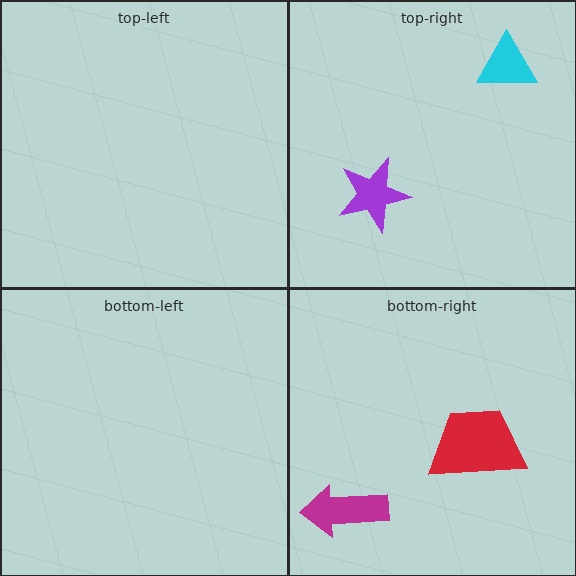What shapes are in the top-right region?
The cyan triangle, the purple star.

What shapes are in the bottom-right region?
The red trapezoid, the magenta arrow.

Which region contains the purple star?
The top-right region.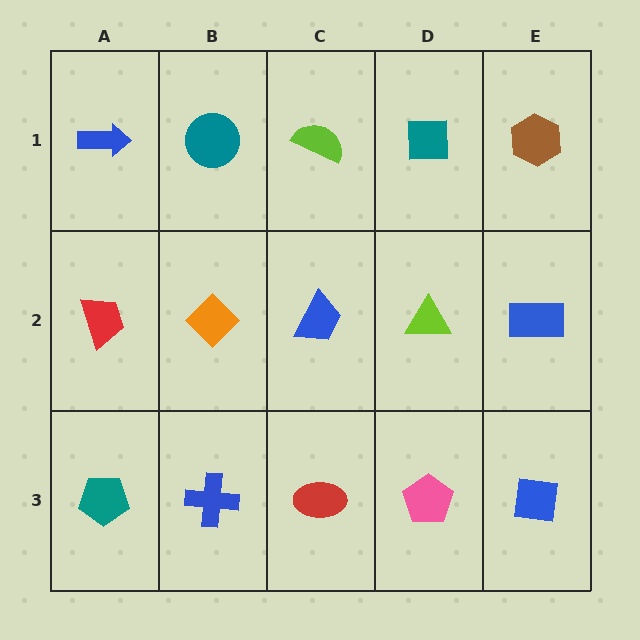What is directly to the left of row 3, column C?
A blue cross.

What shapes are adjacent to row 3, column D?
A lime triangle (row 2, column D), a red ellipse (row 3, column C), a blue square (row 3, column E).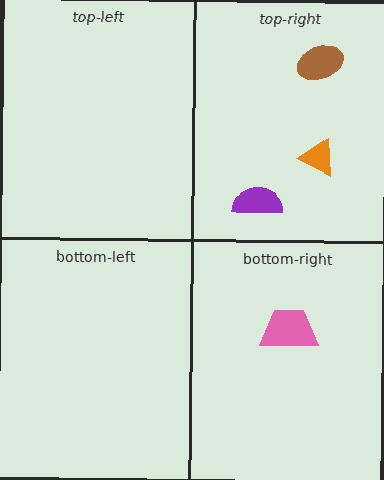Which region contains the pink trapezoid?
The bottom-right region.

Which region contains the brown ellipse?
The top-right region.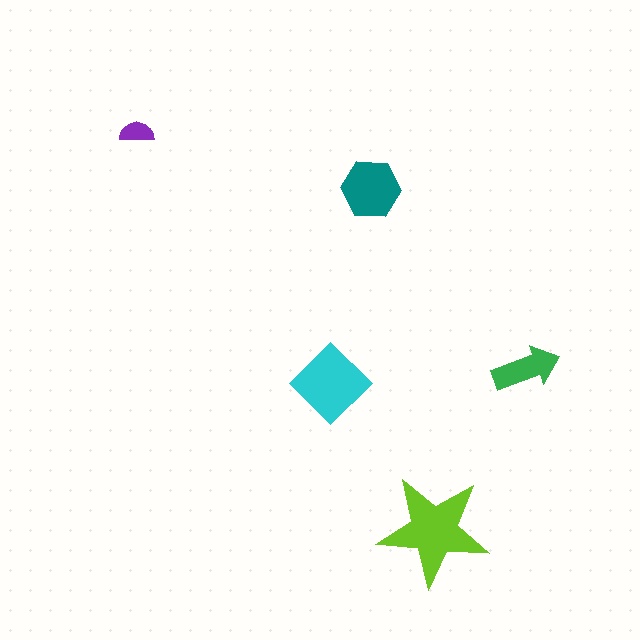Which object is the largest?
The lime star.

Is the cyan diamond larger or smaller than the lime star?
Smaller.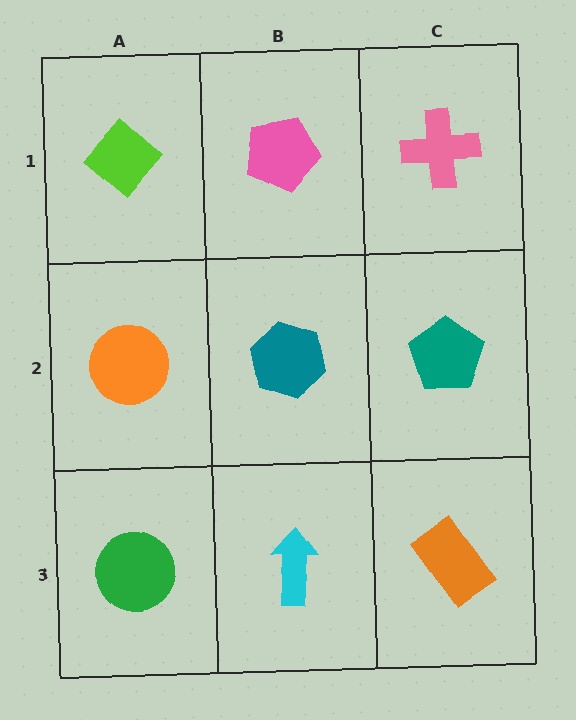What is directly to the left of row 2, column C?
A teal hexagon.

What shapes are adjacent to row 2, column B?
A pink pentagon (row 1, column B), a cyan arrow (row 3, column B), an orange circle (row 2, column A), a teal pentagon (row 2, column C).